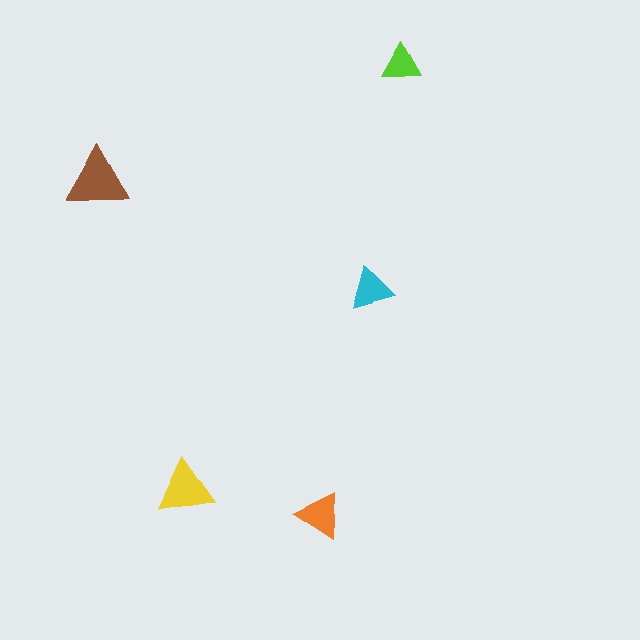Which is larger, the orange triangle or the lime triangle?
The orange one.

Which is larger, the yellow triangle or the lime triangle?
The yellow one.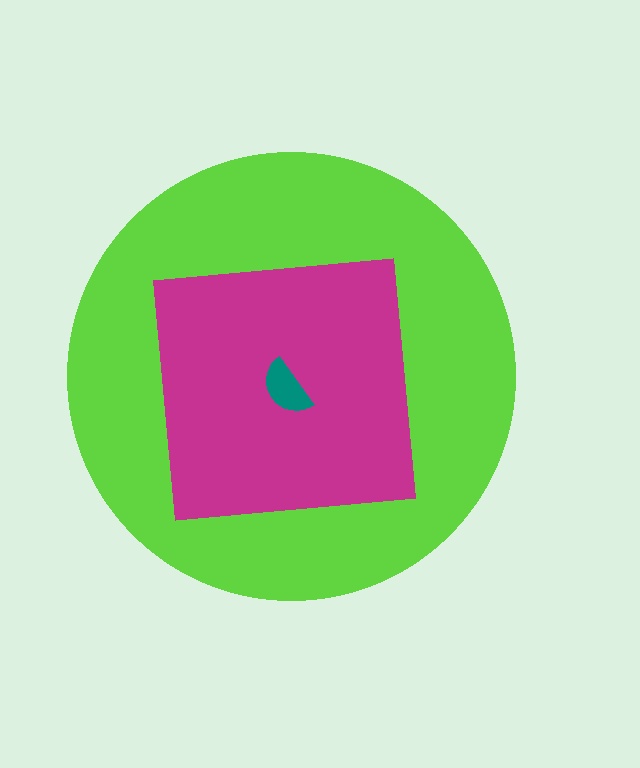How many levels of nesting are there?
3.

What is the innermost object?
The teal semicircle.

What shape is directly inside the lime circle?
The magenta square.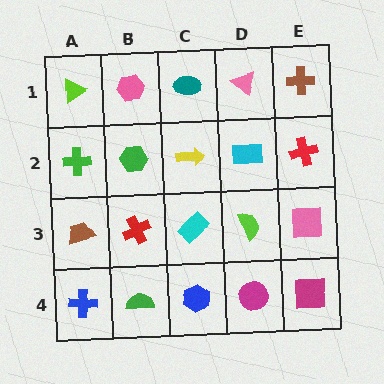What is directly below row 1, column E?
A red cross.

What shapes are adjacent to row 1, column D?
A cyan rectangle (row 2, column D), a teal ellipse (row 1, column C), a brown cross (row 1, column E).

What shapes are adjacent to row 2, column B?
A pink hexagon (row 1, column B), a red cross (row 3, column B), a green cross (row 2, column A), a yellow arrow (row 2, column C).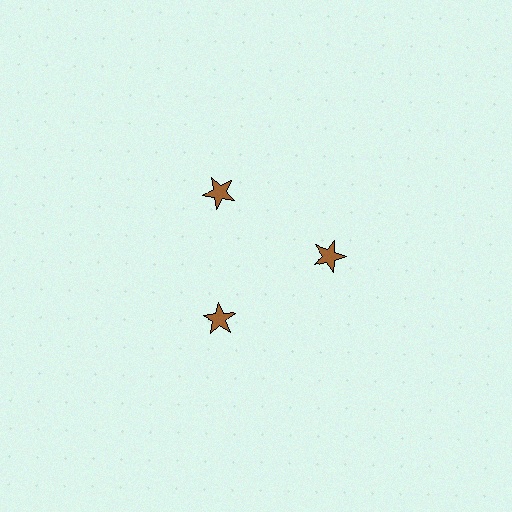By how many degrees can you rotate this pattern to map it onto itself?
The pattern maps onto itself every 120 degrees of rotation.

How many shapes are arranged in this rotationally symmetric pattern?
There are 3 shapes, arranged in 3 groups of 1.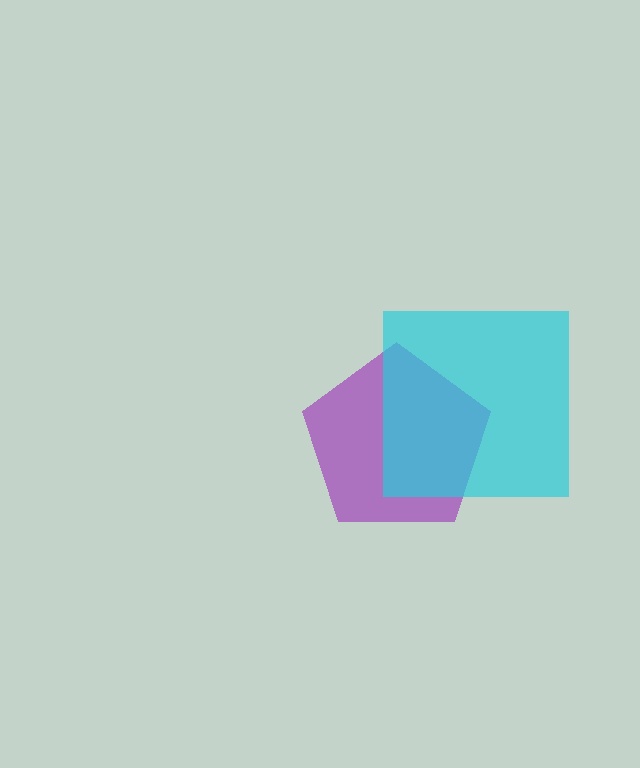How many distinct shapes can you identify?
There are 2 distinct shapes: a purple pentagon, a cyan square.